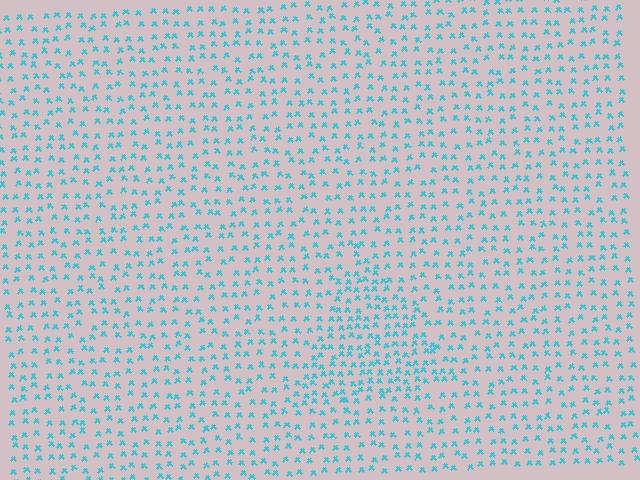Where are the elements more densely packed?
The elements are more densely packed inside the triangle boundary.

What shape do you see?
I see a triangle.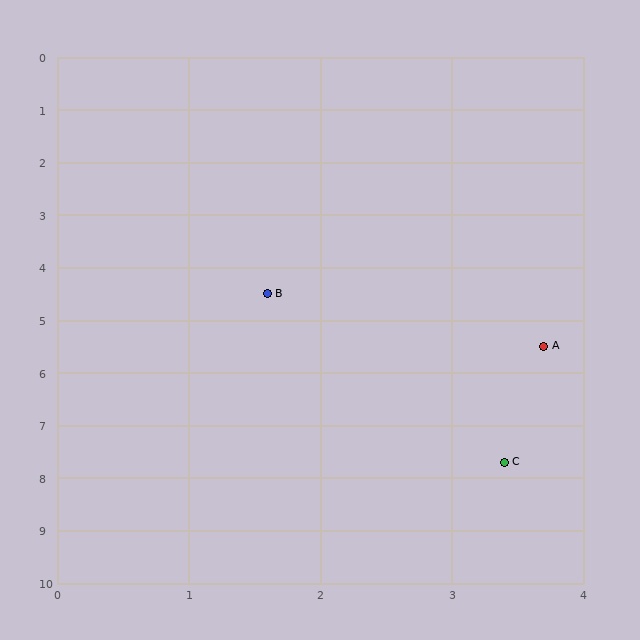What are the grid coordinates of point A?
Point A is at approximately (3.7, 5.5).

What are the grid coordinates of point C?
Point C is at approximately (3.4, 7.7).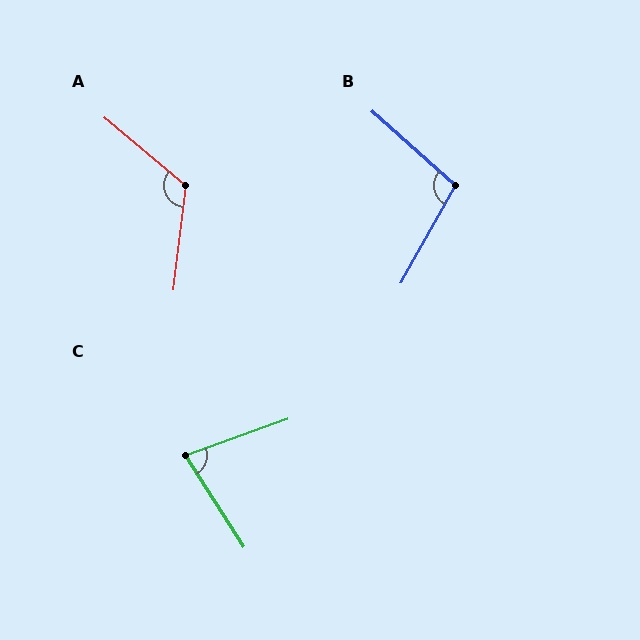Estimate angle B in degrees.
Approximately 103 degrees.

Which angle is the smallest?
C, at approximately 77 degrees.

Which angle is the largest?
A, at approximately 123 degrees.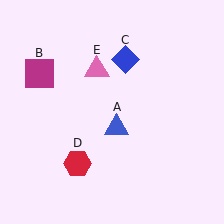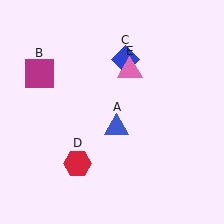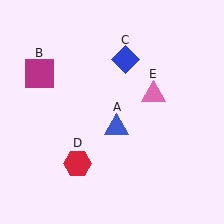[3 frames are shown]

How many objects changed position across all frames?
1 object changed position: pink triangle (object E).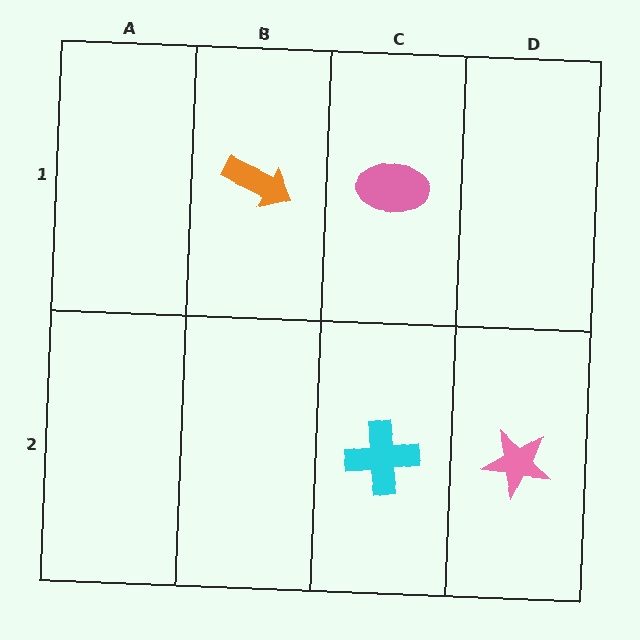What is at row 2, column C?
A cyan cross.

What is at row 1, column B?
An orange arrow.